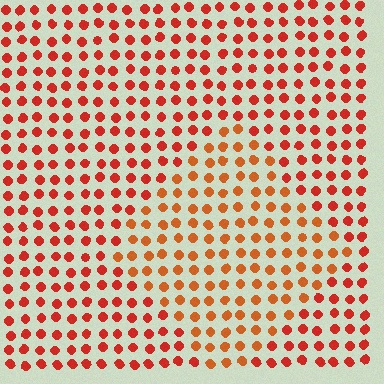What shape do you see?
I see a diamond.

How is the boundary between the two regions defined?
The boundary is defined purely by a slight shift in hue (about 20 degrees). Spacing, size, and orientation are identical on both sides.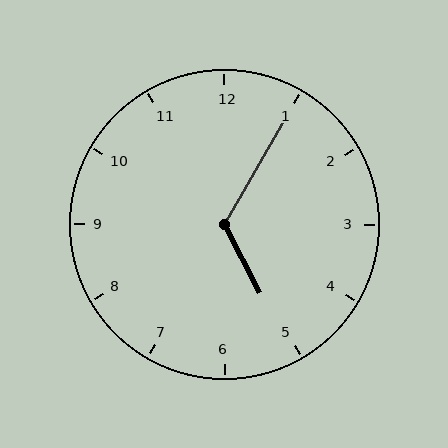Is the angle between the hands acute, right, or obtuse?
It is obtuse.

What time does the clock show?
5:05.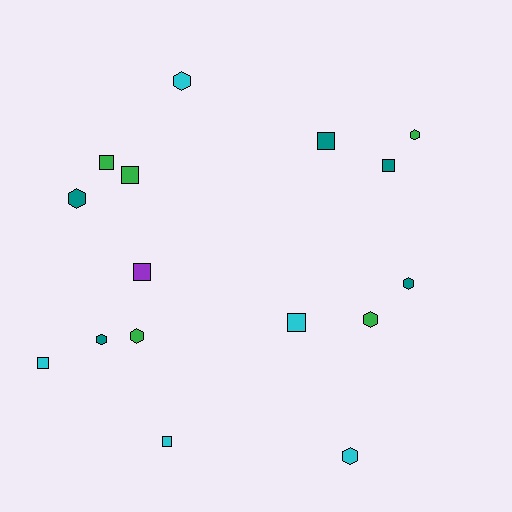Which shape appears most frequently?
Square, with 8 objects.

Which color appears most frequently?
Cyan, with 5 objects.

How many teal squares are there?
There are 2 teal squares.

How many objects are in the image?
There are 16 objects.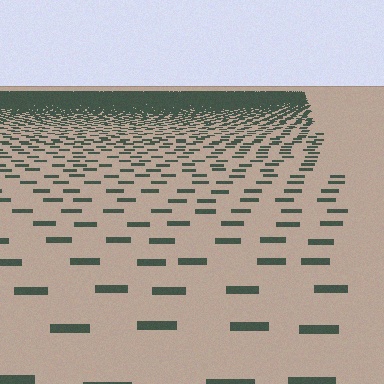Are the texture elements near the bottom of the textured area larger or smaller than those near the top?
Larger. Near the bottom, elements are closer to the viewer and appear at a bigger on-screen size.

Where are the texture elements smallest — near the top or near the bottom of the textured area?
Near the top.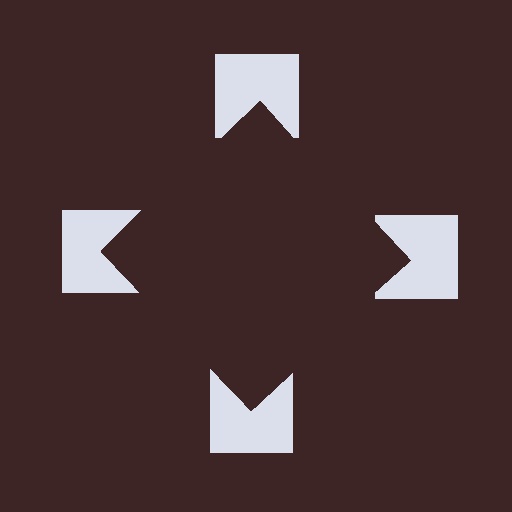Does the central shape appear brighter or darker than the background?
It typically appears slightly darker than the background, even though no actual brightness change is drawn.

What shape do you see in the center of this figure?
An illusory square — its edges are inferred from the aligned wedge cuts in the notched squares, not physically drawn.